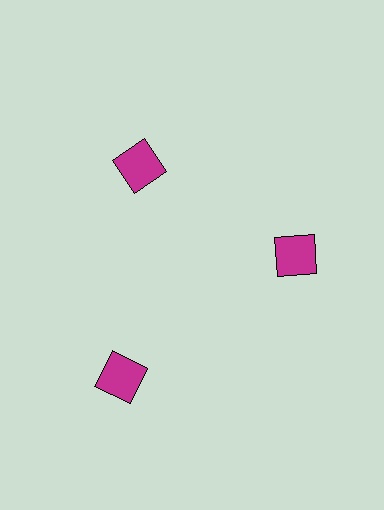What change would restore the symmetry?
The symmetry would be restored by moving it inward, back onto the ring so that all 3 squares sit at equal angles and equal distance from the center.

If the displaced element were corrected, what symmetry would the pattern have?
It would have 3-fold rotational symmetry — the pattern would map onto itself every 120 degrees.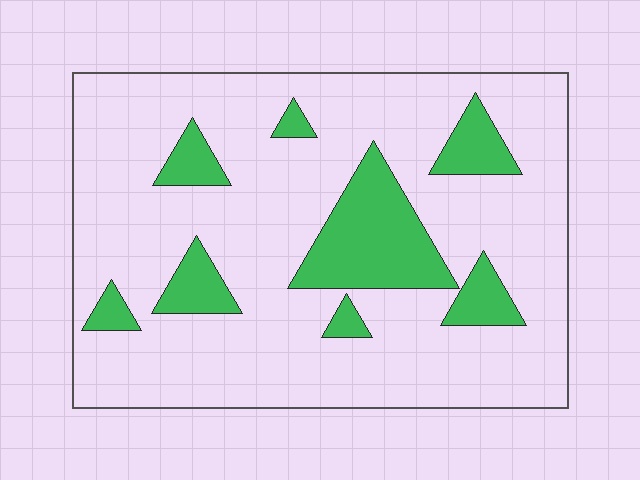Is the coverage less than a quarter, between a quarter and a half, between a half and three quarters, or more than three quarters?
Less than a quarter.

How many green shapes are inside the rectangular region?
8.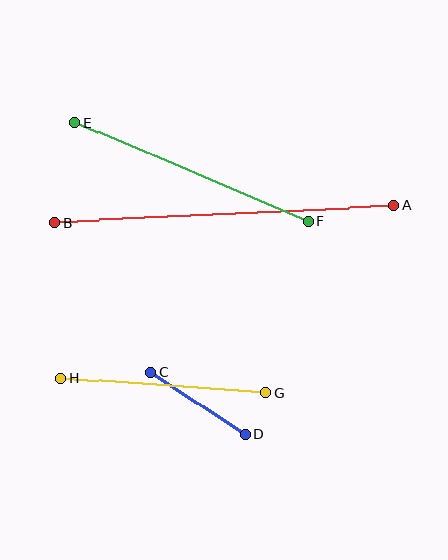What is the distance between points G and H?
The distance is approximately 206 pixels.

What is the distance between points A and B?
The distance is approximately 339 pixels.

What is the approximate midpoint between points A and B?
The midpoint is at approximately (224, 214) pixels.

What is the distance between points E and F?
The distance is approximately 253 pixels.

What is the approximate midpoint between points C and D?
The midpoint is at approximately (198, 403) pixels.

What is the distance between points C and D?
The distance is approximately 112 pixels.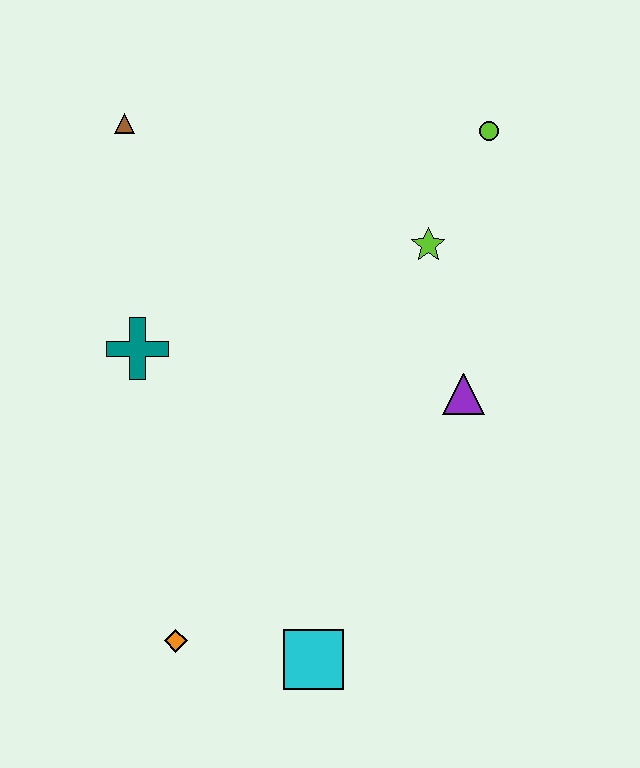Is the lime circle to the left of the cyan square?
No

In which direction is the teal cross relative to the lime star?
The teal cross is to the left of the lime star.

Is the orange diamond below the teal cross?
Yes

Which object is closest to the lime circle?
The lime star is closest to the lime circle.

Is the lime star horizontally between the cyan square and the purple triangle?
Yes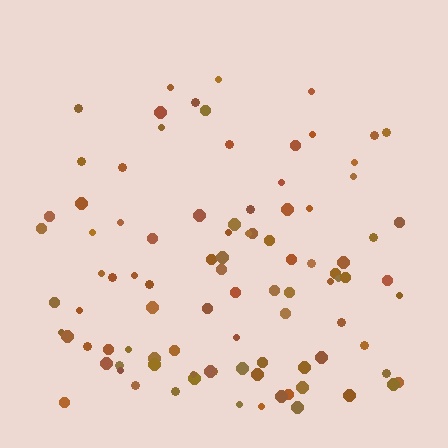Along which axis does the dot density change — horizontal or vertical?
Vertical.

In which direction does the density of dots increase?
From top to bottom, with the bottom side densest.